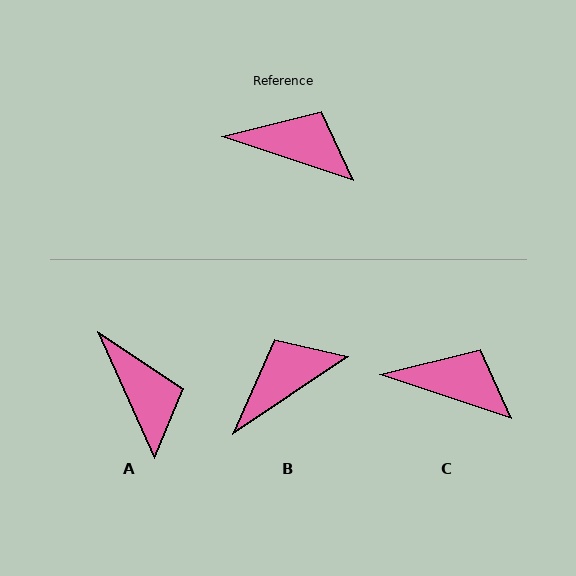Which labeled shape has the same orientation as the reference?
C.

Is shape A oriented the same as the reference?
No, it is off by about 48 degrees.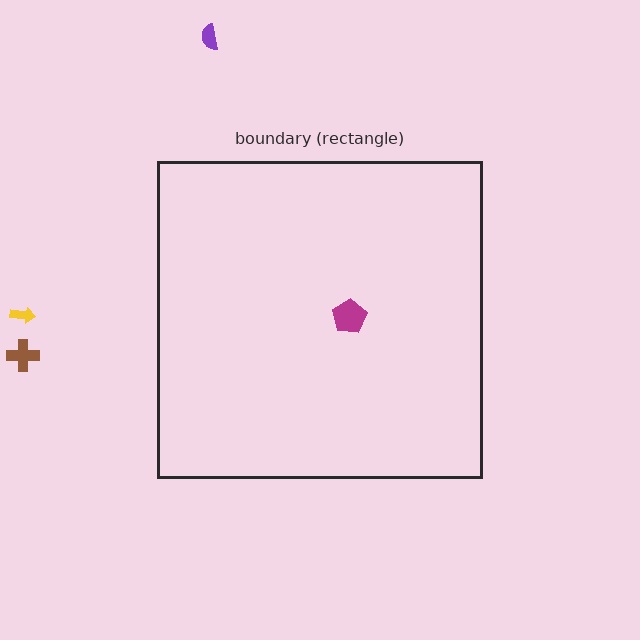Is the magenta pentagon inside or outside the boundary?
Inside.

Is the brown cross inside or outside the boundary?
Outside.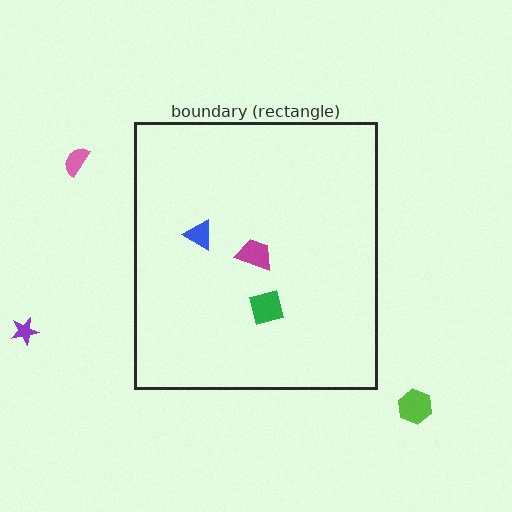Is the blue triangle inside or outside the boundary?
Inside.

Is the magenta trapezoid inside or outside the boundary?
Inside.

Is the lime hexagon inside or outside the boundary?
Outside.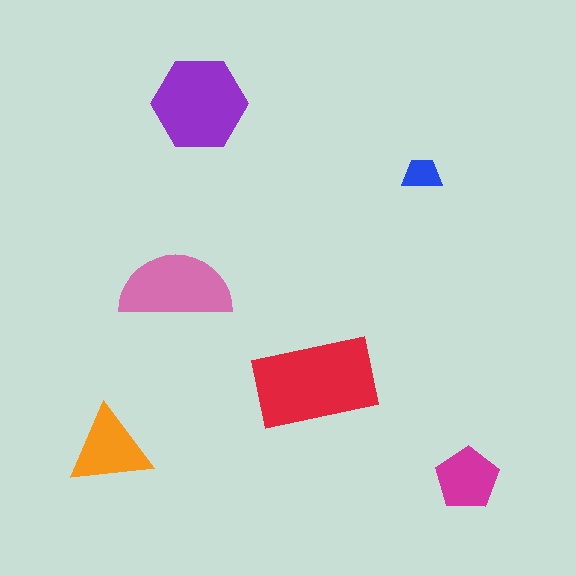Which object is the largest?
The red rectangle.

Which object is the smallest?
The blue trapezoid.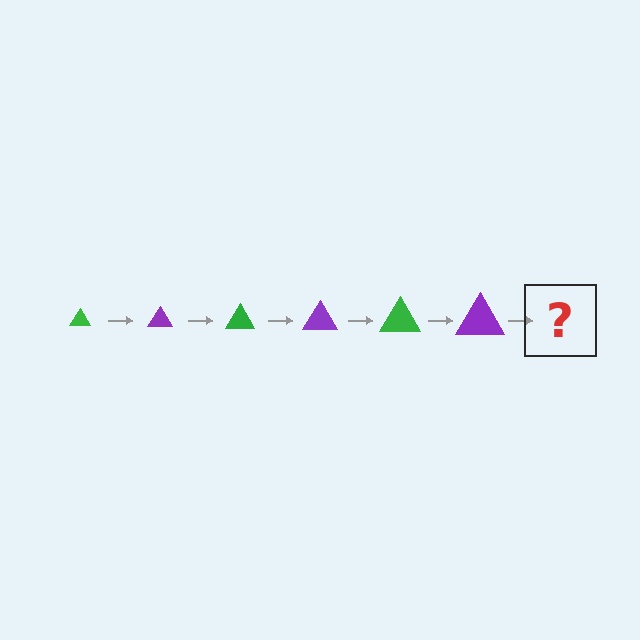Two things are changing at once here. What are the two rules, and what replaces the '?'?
The two rules are that the triangle grows larger each step and the color cycles through green and purple. The '?' should be a green triangle, larger than the previous one.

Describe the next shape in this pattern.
It should be a green triangle, larger than the previous one.